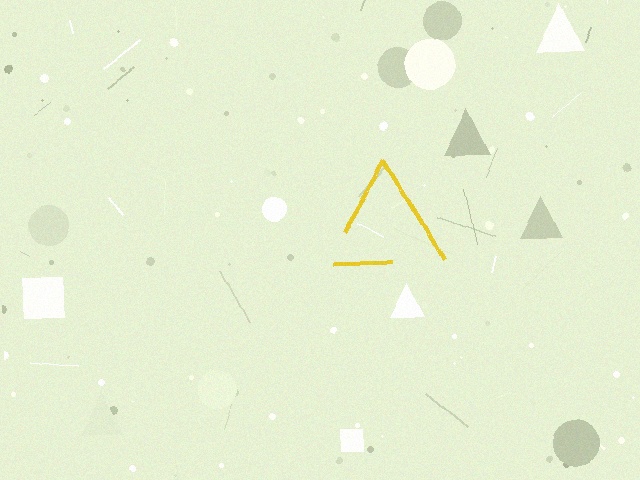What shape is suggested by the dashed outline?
The dashed outline suggests a triangle.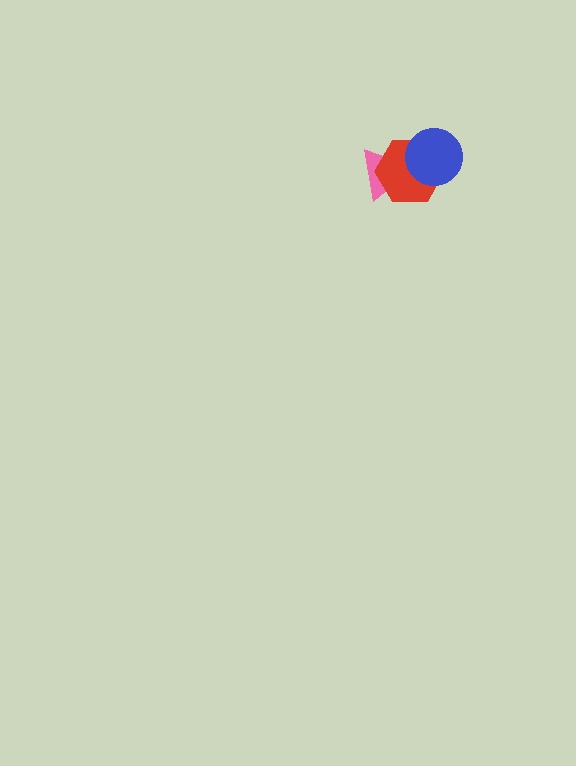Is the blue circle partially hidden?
No, no other shape covers it.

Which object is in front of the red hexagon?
The blue circle is in front of the red hexagon.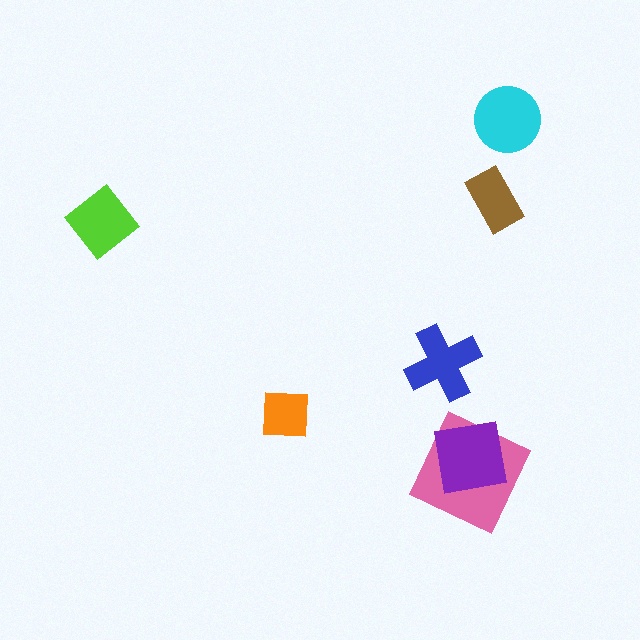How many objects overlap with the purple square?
1 object overlaps with the purple square.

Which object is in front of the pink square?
The purple square is in front of the pink square.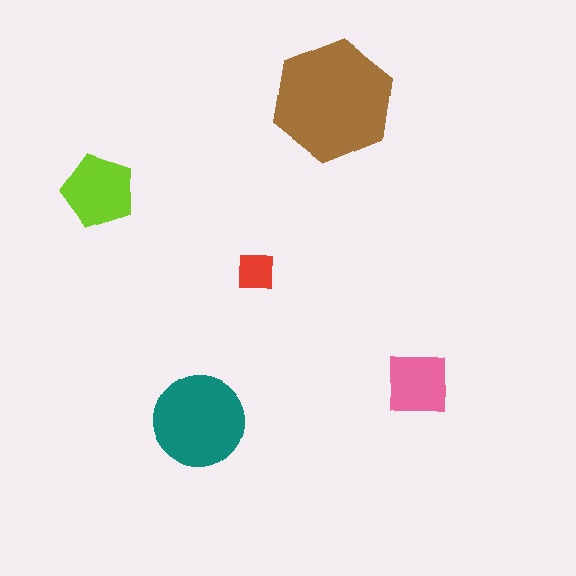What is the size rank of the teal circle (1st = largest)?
2nd.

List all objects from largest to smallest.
The brown hexagon, the teal circle, the lime pentagon, the pink square, the red square.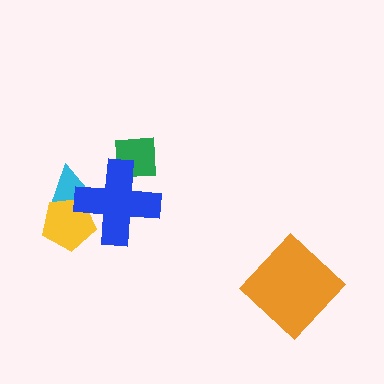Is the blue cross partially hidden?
No, no other shape covers it.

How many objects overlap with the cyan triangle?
2 objects overlap with the cyan triangle.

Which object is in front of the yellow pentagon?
The blue cross is in front of the yellow pentagon.